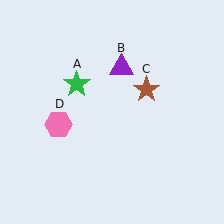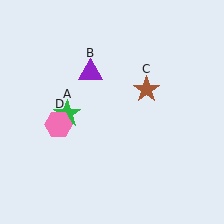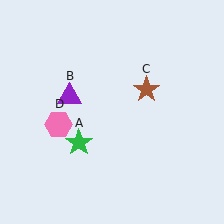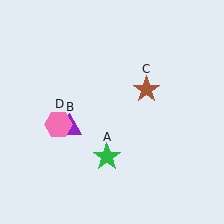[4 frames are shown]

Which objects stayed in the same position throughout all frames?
Brown star (object C) and pink hexagon (object D) remained stationary.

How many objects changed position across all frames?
2 objects changed position: green star (object A), purple triangle (object B).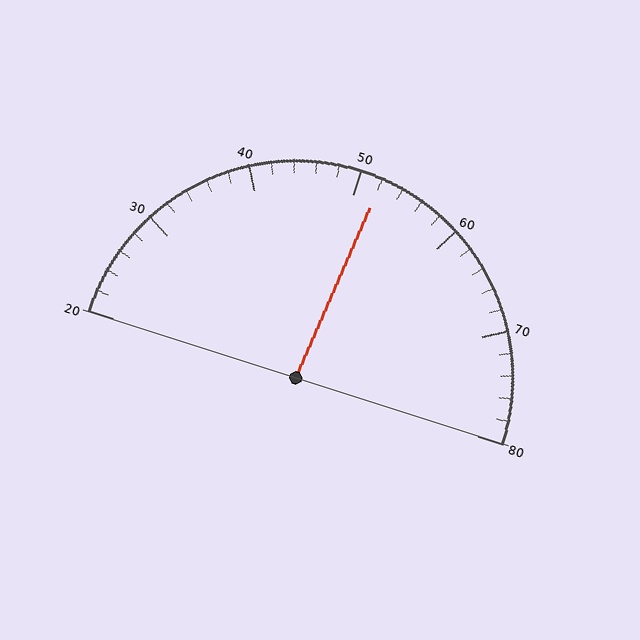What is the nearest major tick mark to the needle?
The nearest major tick mark is 50.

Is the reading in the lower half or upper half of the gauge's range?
The reading is in the upper half of the range (20 to 80).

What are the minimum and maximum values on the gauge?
The gauge ranges from 20 to 80.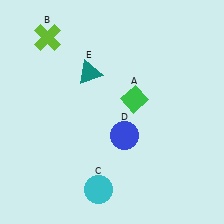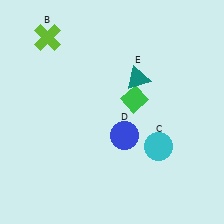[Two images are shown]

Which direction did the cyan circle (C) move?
The cyan circle (C) moved right.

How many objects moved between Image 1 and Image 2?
2 objects moved between the two images.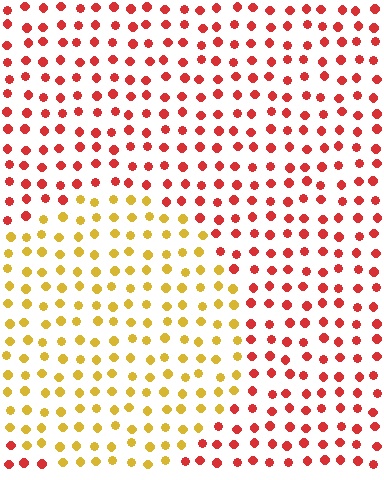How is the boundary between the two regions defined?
The boundary is defined purely by a slight shift in hue (about 50 degrees). Spacing, size, and orientation are identical on both sides.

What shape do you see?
I see a circle.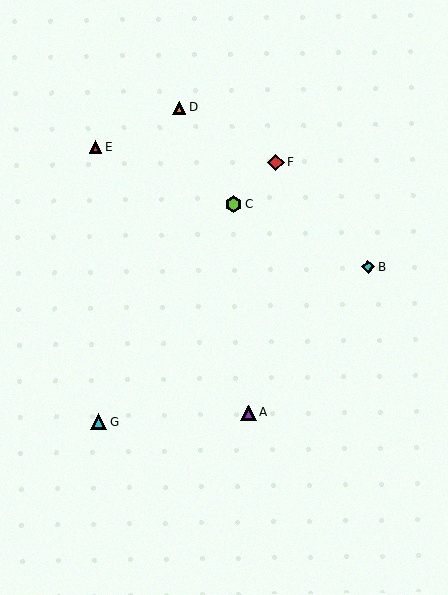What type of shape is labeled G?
Shape G is a cyan triangle.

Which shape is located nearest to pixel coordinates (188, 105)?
The orange triangle (labeled D) at (179, 108) is nearest to that location.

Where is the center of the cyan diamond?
The center of the cyan diamond is at (368, 267).